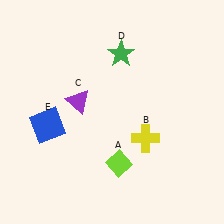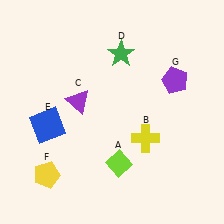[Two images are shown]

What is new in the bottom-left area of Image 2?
A yellow pentagon (F) was added in the bottom-left area of Image 2.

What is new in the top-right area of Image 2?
A purple pentagon (G) was added in the top-right area of Image 2.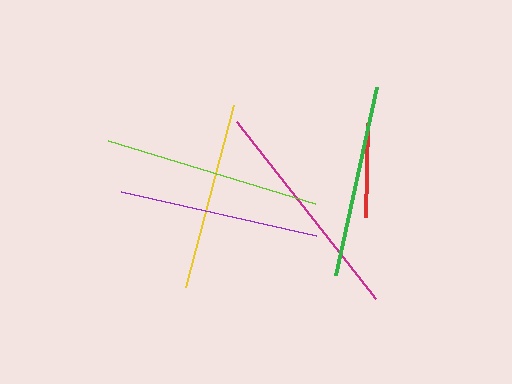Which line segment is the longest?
The magenta line is the longest at approximately 225 pixels.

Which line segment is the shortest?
The red line is the shortest at approximately 94 pixels.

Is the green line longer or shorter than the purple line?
The purple line is longer than the green line.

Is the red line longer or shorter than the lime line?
The lime line is longer than the red line.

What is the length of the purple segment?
The purple segment is approximately 200 pixels long.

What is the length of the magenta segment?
The magenta segment is approximately 225 pixels long.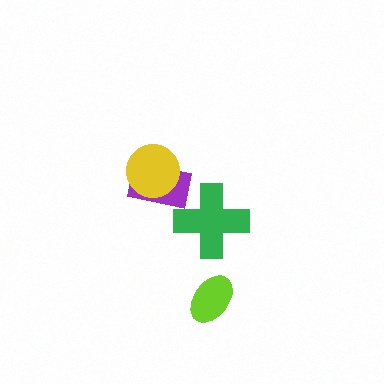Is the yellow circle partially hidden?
No, no other shape covers it.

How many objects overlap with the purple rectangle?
1 object overlaps with the purple rectangle.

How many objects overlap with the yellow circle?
1 object overlaps with the yellow circle.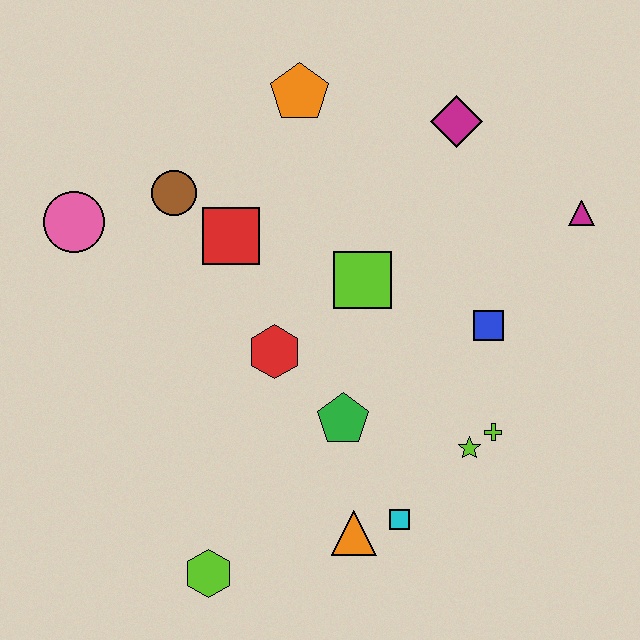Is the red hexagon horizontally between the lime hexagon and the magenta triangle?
Yes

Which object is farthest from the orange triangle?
The orange pentagon is farthest from the orange triangle.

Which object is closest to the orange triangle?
The cyan square is closest to the orange triangle.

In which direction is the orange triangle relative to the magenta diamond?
The orange triangle is below the magenta diamond.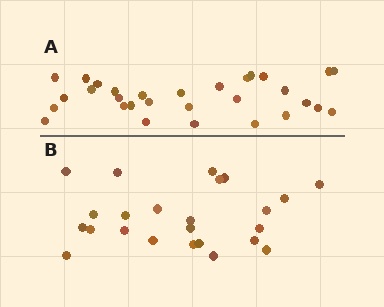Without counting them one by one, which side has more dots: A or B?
Region A (the top region) has more dots.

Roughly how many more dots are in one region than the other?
Region A has about 6 more dots than region B.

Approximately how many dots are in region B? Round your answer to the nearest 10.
About 20 dots. (The exact count is 24, which rounds to 20.)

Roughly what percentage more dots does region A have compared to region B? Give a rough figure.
About 25% more.